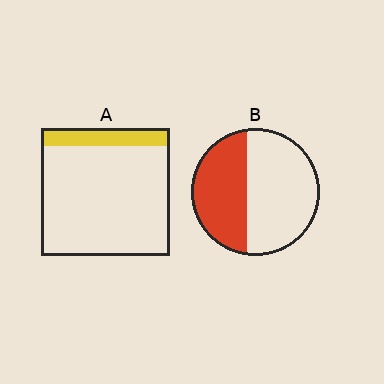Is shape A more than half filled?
No.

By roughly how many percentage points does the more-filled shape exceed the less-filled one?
By roughly 30 percentage points (B over A).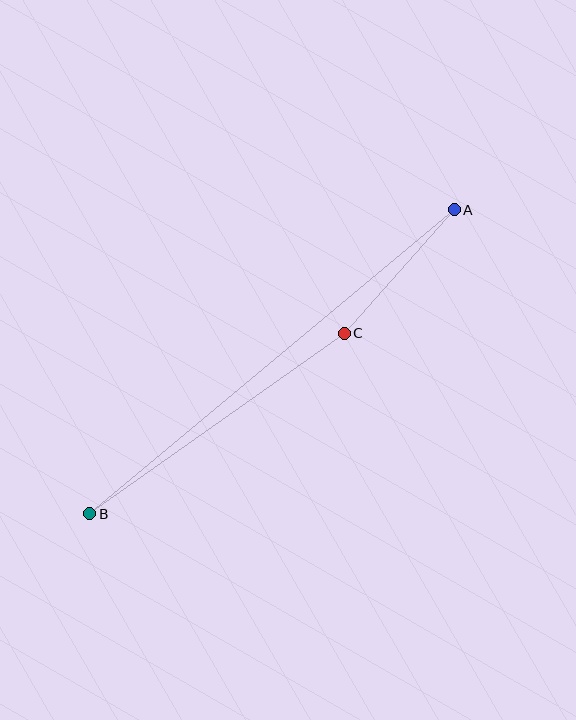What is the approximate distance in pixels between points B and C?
The distance between B and C is approximately 312 pixels.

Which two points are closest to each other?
Points A and C are closest to each other.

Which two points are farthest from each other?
Points A and B are farthest from each other.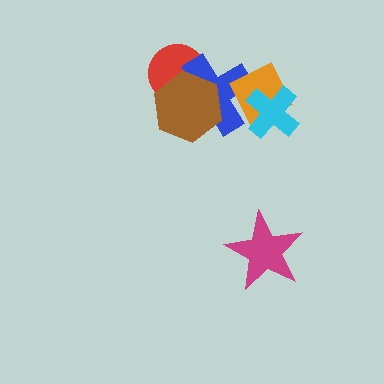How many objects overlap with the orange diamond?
2 objects overlap with the orange diamond.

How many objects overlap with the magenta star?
0 objects overlap with the magenta star.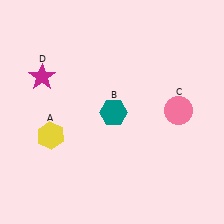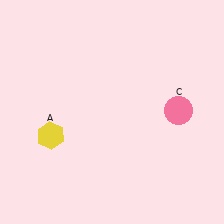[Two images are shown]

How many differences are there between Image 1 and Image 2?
There are 2 differences between the two images.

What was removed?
The magenta star (D), the teal hexagon (B) were removed in Image 2.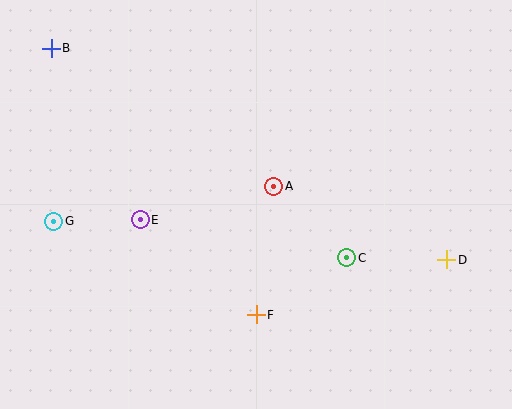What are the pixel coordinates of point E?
Point E is at (140, 220).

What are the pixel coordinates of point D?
Point D is at (447, 260).